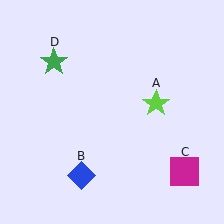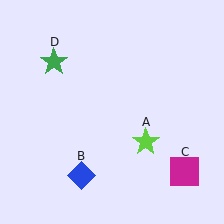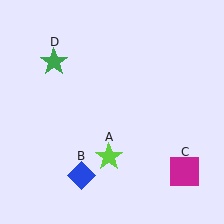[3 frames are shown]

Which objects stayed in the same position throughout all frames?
Blue diamond (object B) and magenta square (object C) and green star (object D) remained stationary.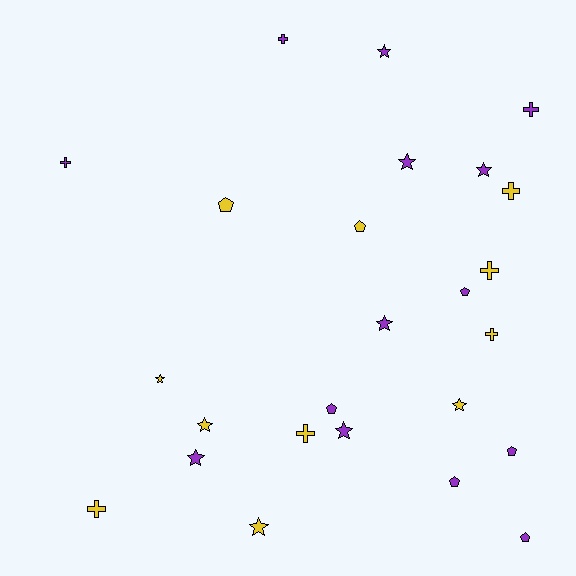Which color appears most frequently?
Purple, with 14 objects.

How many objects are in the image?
There are 25 objects.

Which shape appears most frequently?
Star, with 10 objects.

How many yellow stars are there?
There are 4 yellow stars.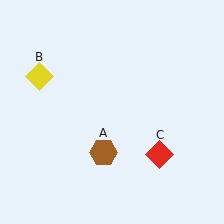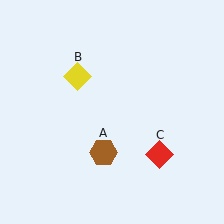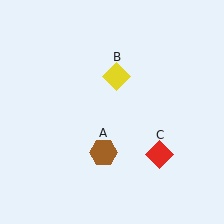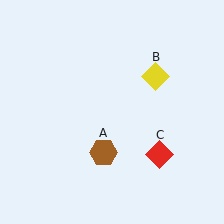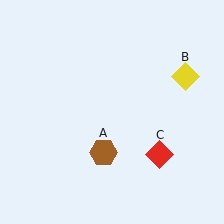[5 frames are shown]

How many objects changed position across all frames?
1 object changed position: yellow diamond (object B).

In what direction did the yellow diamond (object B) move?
The yellow diamond (object B) moved right.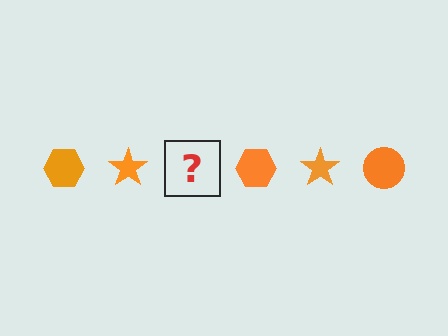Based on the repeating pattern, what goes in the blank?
The blank should be an orange circle.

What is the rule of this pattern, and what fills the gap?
The rule is that the pattern cycles through hexagon, star, circle shapes in orange. The gap should be filled with an orange circle.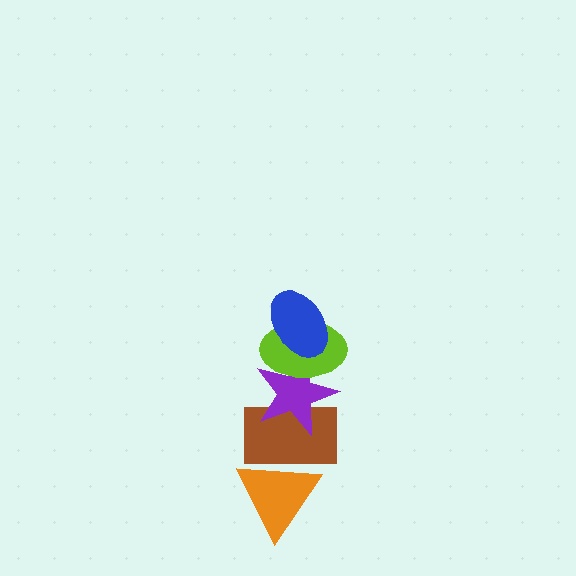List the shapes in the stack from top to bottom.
From top to bottom: the blue ellipse, the lime ellipse, the purple star, the brown rectangle, the orange triangle.